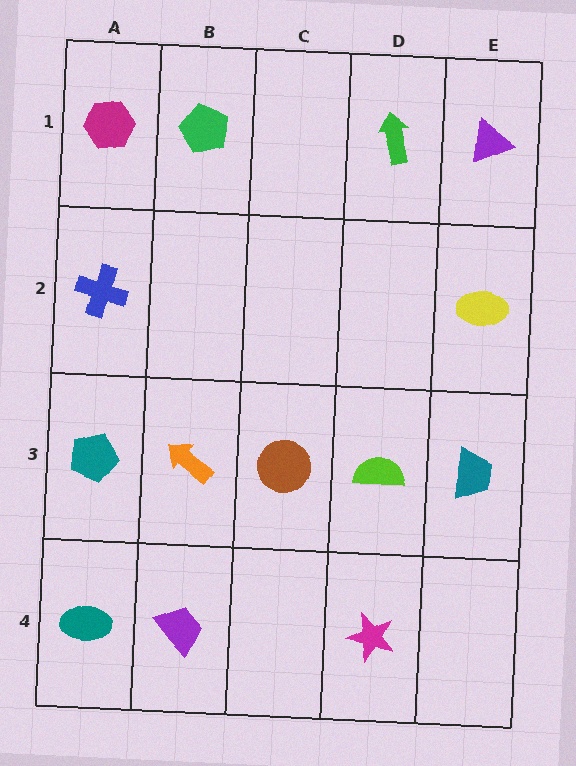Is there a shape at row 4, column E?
No, that cell is empty.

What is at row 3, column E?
A teal trapezoid.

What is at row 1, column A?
A magenta hexagon.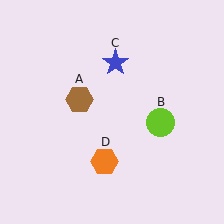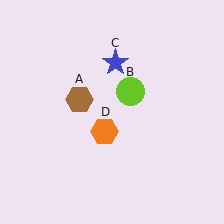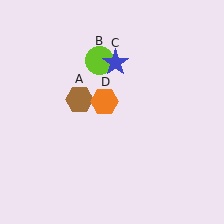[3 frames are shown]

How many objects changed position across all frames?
2 objects changed position: lime circle (object B), orange hexagon (object D).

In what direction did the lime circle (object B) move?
The lime circle (object B) moved up and to the left.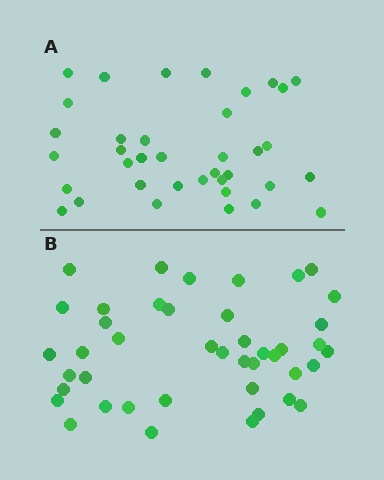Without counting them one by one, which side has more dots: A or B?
Region B (the bottom region) has more dots.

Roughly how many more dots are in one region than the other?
Region B has about 6 more dots than region A.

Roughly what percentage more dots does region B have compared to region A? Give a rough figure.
About 15% more.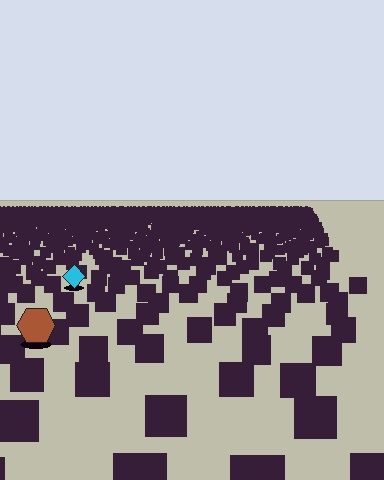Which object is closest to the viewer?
The brown hexagon is closest. The texture marks near it are larger and more spread out.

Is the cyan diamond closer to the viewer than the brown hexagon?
No. The brown hexagon is closer — you can tell from the texture gradient: the ground texture is coarser near it.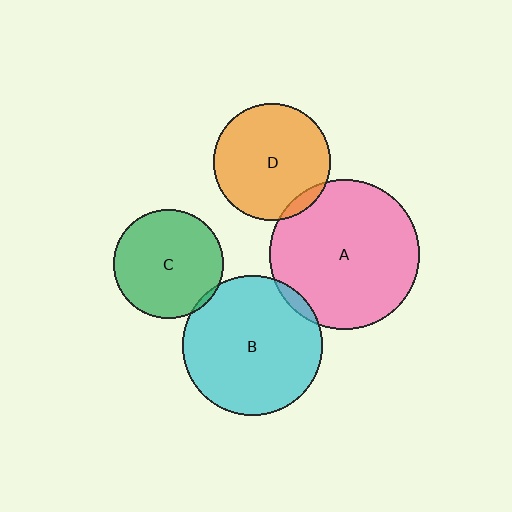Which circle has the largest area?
Circle A (pink).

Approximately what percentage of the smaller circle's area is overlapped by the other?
Approximately 5%.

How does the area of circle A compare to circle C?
Approximately 1.9 times.